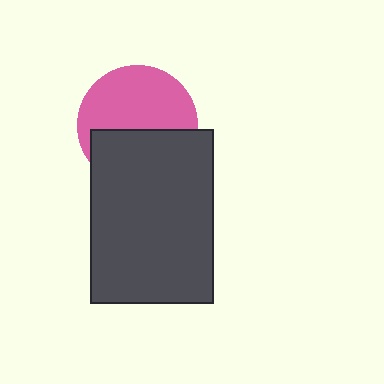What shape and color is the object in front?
The object in front is a dark gray rectangle.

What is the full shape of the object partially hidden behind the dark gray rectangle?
The partially hidden object is a pink circle.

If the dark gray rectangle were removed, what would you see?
You would see the complete pink circle.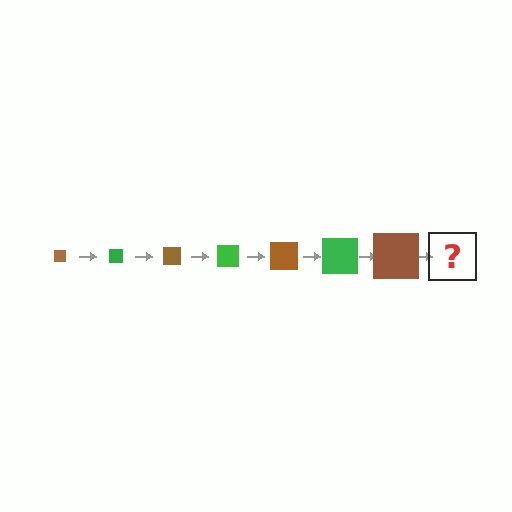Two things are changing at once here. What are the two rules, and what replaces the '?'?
The two rules are that the square grows larger each step and the color cycles through brown and green. The '?' should be a green square, larger than the previous one.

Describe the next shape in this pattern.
It should be a green square, larger than the previous one.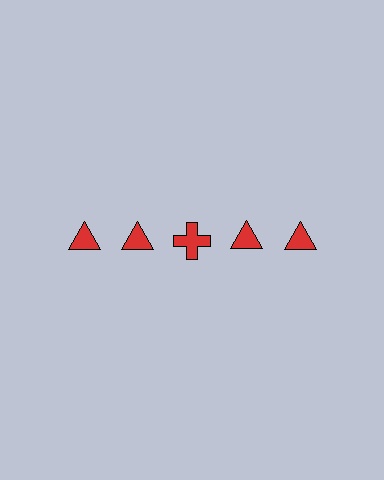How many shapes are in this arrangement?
There are 5 shapes arranged in a grid pattern.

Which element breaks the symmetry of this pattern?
The red cross in the top row, center column breaks the symmetry. All other shapes are red triangles.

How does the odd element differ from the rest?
It has a different shape: cross instead of triangle.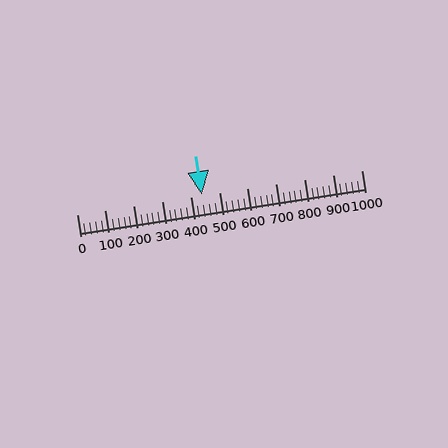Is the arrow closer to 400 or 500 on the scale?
The arrow is closer to 400.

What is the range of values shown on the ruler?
The ruler shows values from 0 to 1000.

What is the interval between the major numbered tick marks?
The major tick marks are spaced 100 units apart.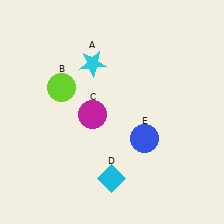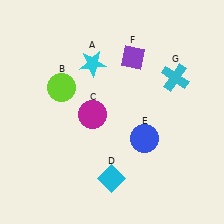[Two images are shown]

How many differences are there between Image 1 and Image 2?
There are 2 differences between the two images.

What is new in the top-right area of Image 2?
A purple diamond (F) was added in the top-right area of Image 2.